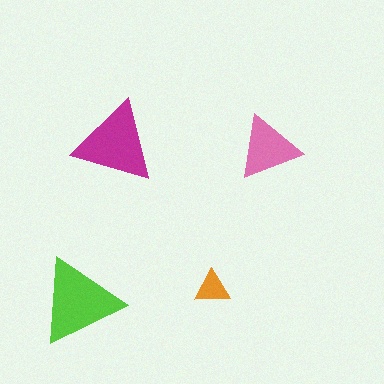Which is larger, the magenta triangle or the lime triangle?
The lime one.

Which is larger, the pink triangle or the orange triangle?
The pink one.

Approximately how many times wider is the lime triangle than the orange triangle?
About 2.5 times wider.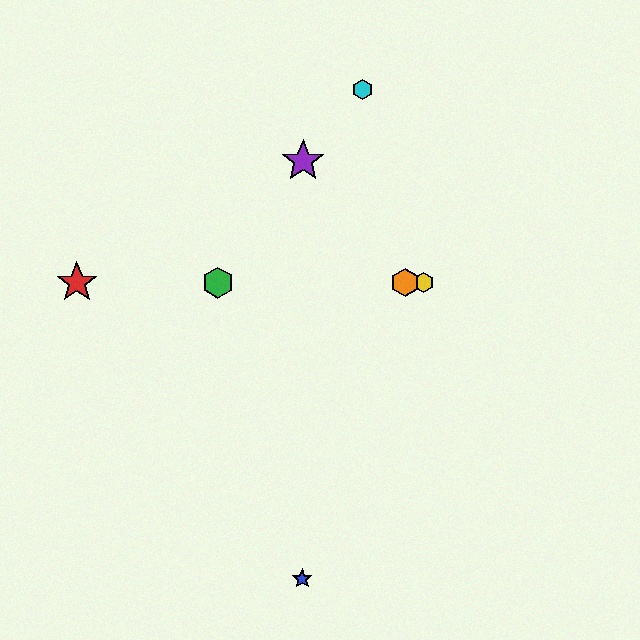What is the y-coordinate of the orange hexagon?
The orange hexagon is at y≈283.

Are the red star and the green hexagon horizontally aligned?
Yes, both are at y≈283.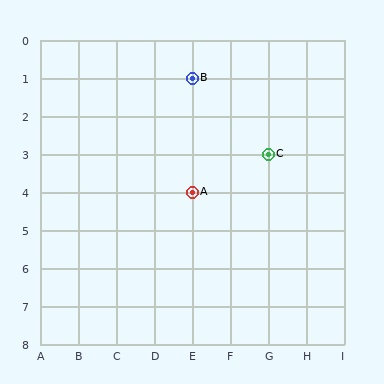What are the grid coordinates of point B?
Point B is at grid coordinates (E, 1).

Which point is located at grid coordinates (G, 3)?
Point C is at (G, 3).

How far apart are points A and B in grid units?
Points A and B are 3 rows apart.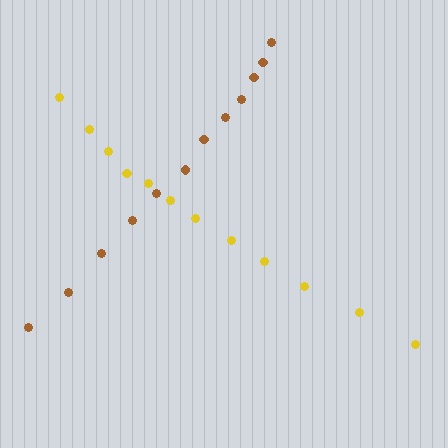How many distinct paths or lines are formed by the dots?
There are 2 distinct paths.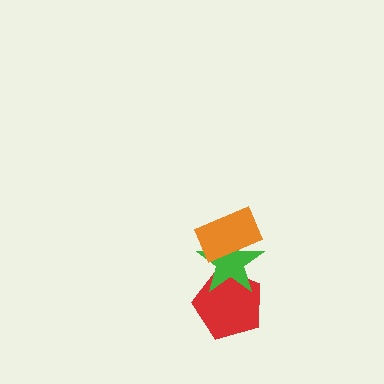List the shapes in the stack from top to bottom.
From top to bottom: the orange rectangle, the green star, the red pentagon.